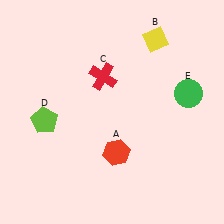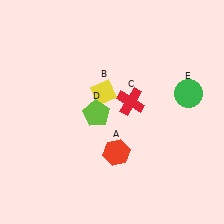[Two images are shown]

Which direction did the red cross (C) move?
The red cross (C) moved right.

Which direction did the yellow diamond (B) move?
The yellow diamond (B) moved down.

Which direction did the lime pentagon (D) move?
The lime pentagon (D) moved right.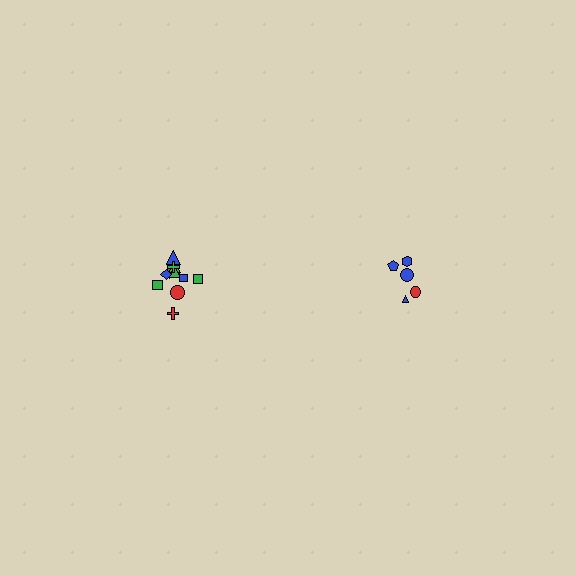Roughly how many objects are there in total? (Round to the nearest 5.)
Roughly 15 objects in total.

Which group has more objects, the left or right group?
The left group.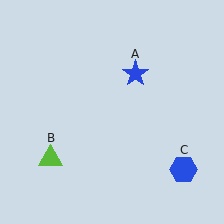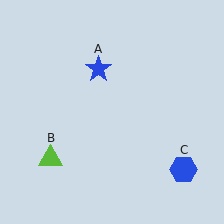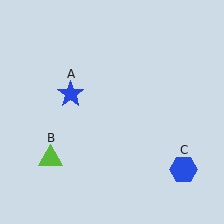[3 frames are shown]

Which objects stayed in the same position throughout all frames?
Lime triangle (object B) and blue hexagon (object C) remained stationary.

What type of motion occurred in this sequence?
The blue star (object A) rotated counterclockwise around the center of the scene.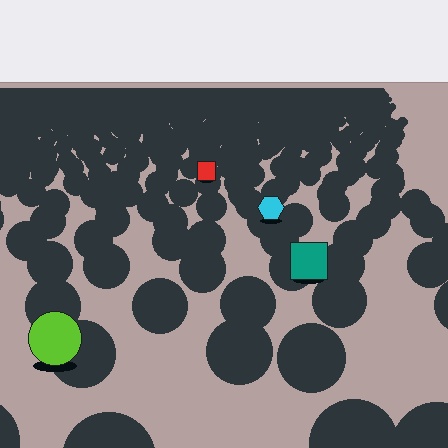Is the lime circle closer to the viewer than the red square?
Yes. The lime circle is closer — you can tell from the texture gradient: the ground texture is coarser near it.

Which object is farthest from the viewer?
The red square is farthest from the viewer. It appears smaller and the ground texture around it is denser.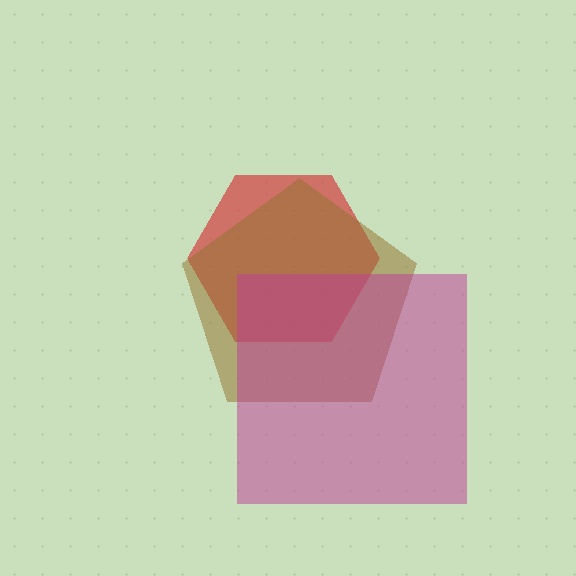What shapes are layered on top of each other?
The layered shapes are: a red hexagon, a brown pentagon, a magenta square.